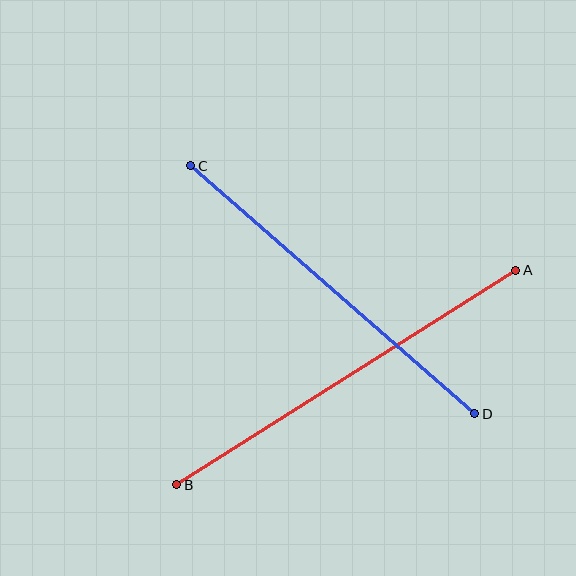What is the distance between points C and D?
The distance is approximately 377 pixels.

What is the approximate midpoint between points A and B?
The midpoint is at approximately (346, 378) pixels.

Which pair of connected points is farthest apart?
Points A and B are farthest apart.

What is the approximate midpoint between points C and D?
The midpoint is at approximately (333, 290) pixels.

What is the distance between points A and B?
The distance is approximately 401 pixels.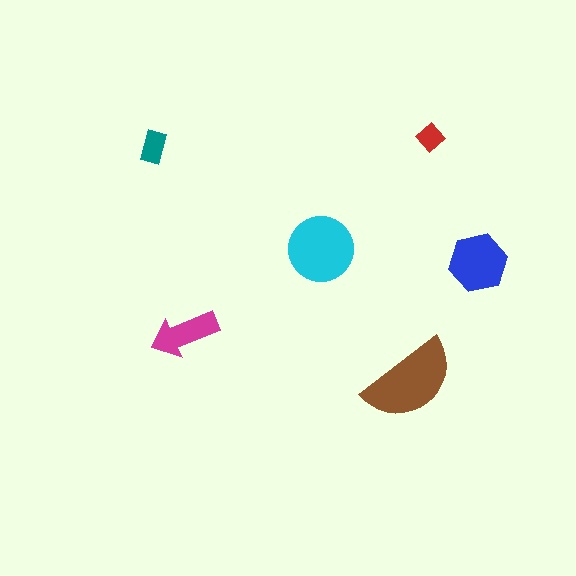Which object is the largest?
The brown semicircle.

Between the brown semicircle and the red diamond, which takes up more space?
The brown semicircle.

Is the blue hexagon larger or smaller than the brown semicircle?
Smaller.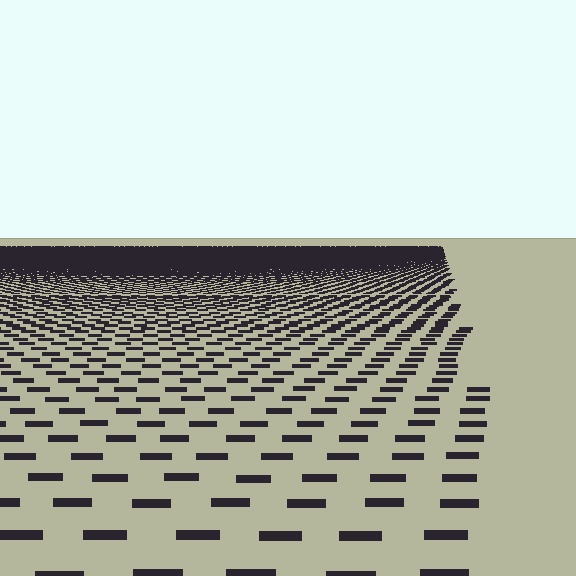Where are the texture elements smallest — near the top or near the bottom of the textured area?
Near the top.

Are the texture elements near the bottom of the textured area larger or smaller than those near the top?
Larger. Near the bottom, elements are closer to the viewer and appear at a bigger on-screen size.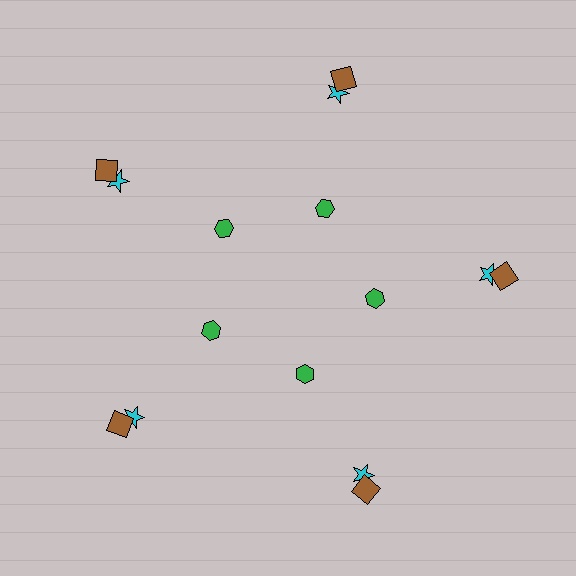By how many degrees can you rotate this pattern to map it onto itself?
The pattern maps onto itself every 72 degrees of rotation.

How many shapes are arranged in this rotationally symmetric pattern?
There are 15 shapes, arranged in 5 groups of 3.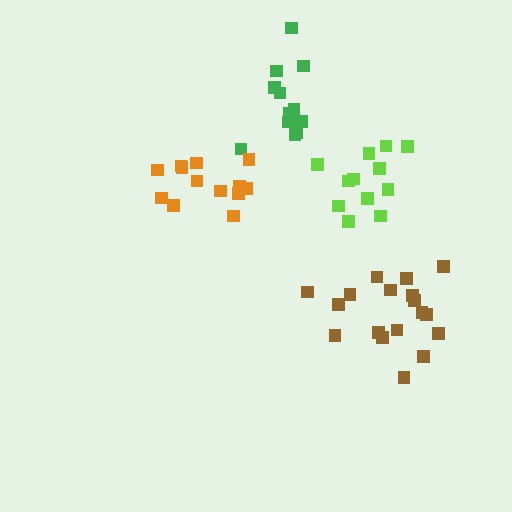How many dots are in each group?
Group 1: 12 dots, Group 2: 18 dots, Group 3: 13 dots, Group 4: 12 dots (55 total).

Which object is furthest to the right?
The brown cluster is rightmost.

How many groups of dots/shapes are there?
There are 4 groups.